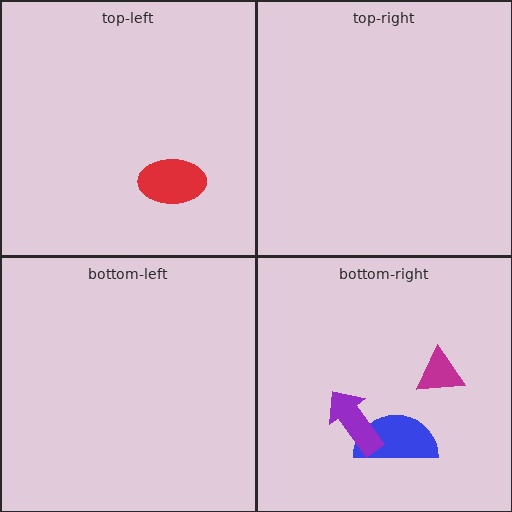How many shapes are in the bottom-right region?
3.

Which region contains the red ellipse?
The top-left region.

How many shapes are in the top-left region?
1.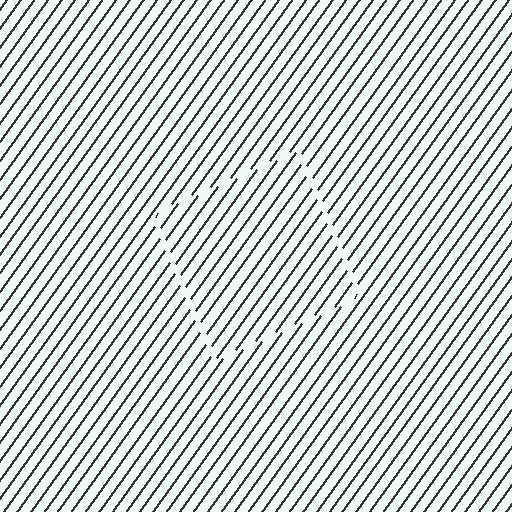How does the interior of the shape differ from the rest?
The interior of the shape contains the same grating, shifted by half a period — the contour is defined by the phase discontinuity where line-ends from the inner and outer gratings abut.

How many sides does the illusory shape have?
4 sides — the line-ends trace a square.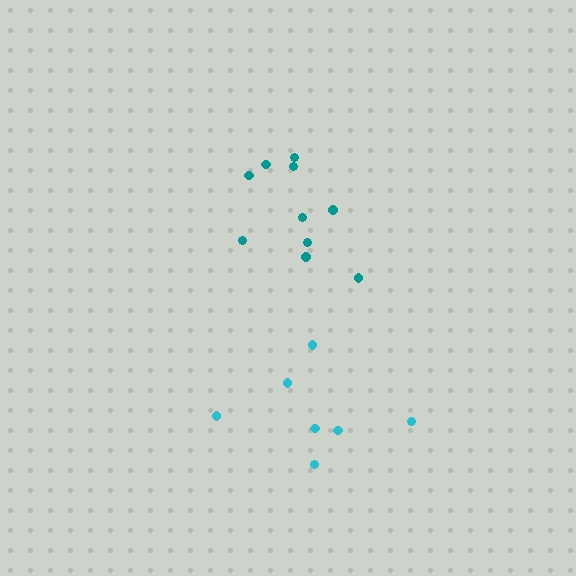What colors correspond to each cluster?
The clusters are colored: cyan, teal.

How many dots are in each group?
Group 1: 7 dots, Group 2: 10 dots (17 total).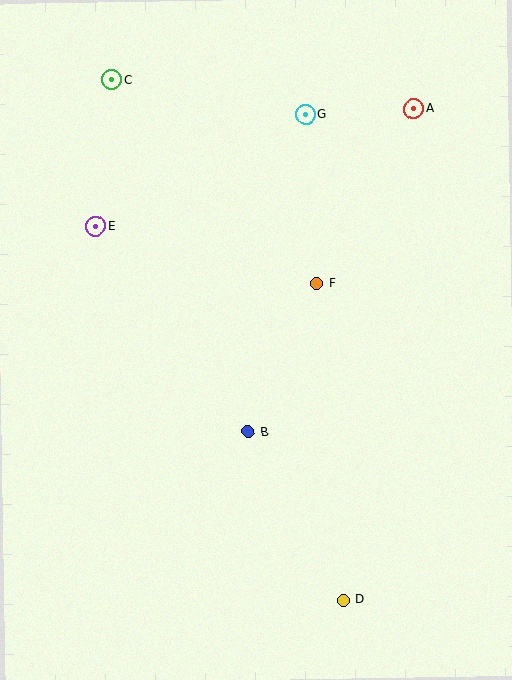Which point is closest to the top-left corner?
Point C is closest to the top-left corner.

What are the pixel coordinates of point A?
Point A is at (414, 109).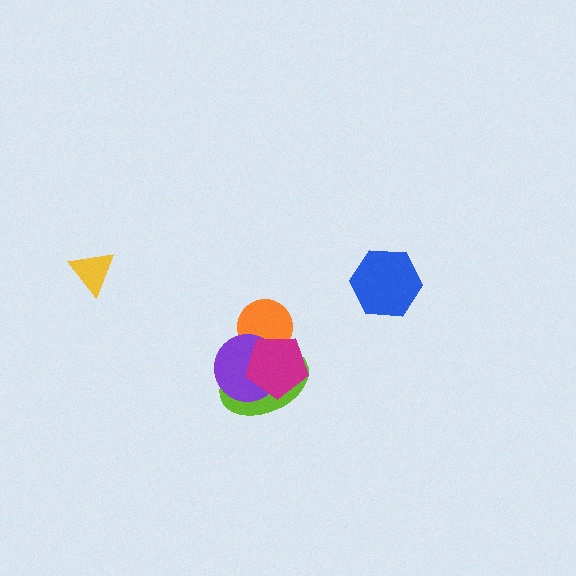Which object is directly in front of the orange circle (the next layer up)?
The lime ellipse is directly in front of the orange circle.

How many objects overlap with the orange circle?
3 objects overlap with the orange circle.